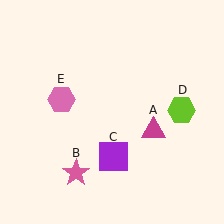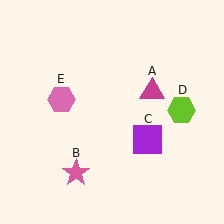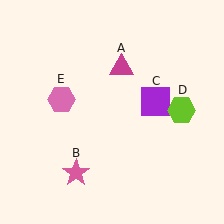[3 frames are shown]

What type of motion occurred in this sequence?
The magenta triangle (object A), purple square (object C) rotated counterclockwise around the center of the scene.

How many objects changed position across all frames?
2 objects changed position: magenta triangle (object A), purple square (object C).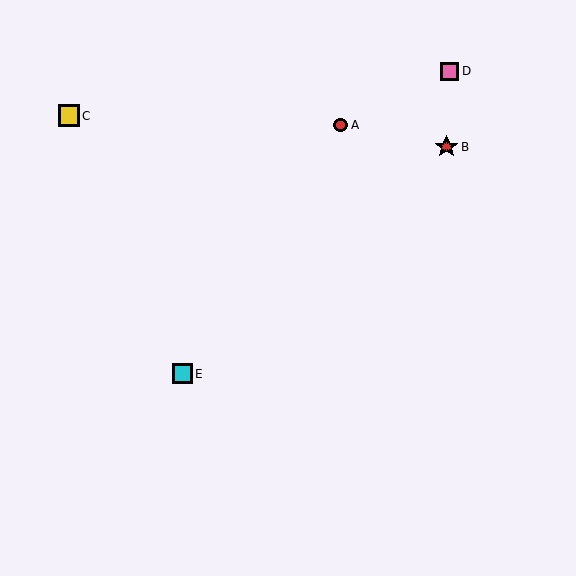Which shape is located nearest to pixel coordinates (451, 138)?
The red star (labeled B) at (447, 147) is nearest to that location.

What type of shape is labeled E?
Shape E is a cyan square.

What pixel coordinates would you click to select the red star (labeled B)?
Click at (447, 147) to select the red star B.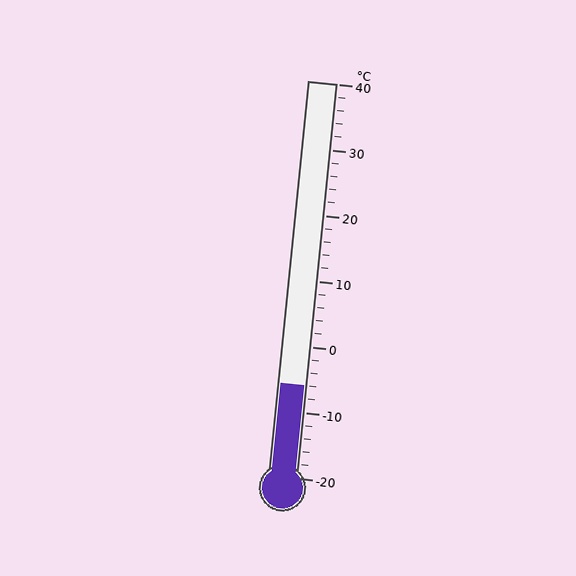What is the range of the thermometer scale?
The thermometer scale ranges from -20°C to 40°C.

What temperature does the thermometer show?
The thermometer shows approximately -6°C.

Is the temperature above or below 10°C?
The temperature is below 10°C.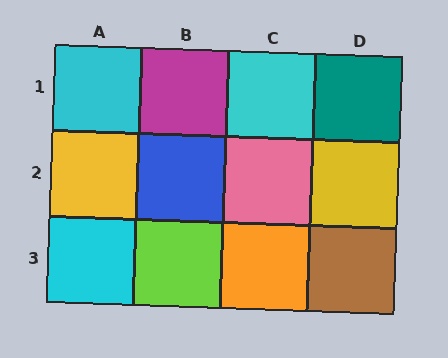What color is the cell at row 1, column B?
Magenta.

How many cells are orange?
1 cell is orange.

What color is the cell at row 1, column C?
Cyan.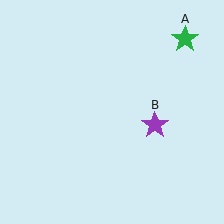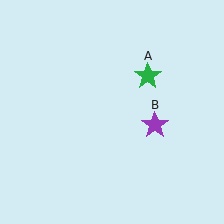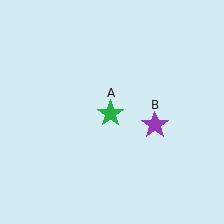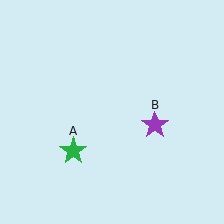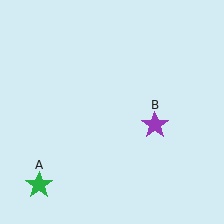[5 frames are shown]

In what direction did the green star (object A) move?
The green star (object A) moved down and to the left.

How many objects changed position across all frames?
1 object changed position: green star (object A).